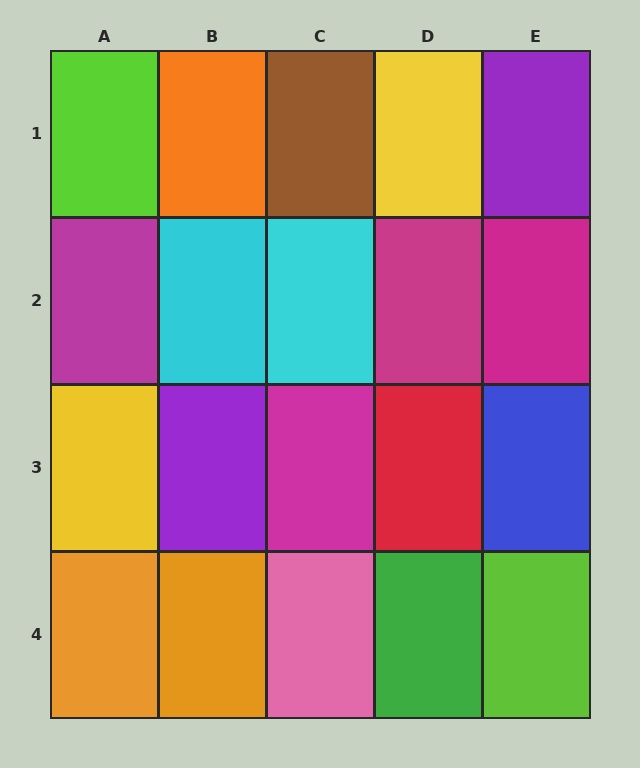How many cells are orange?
3 cells are orange.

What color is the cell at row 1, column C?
Brown.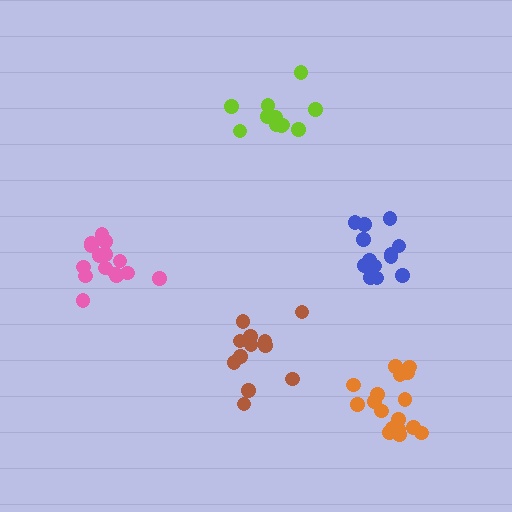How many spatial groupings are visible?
There are 5 spatial groupings.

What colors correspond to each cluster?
The clusters are colored: blue, brown, pink, orange, lime.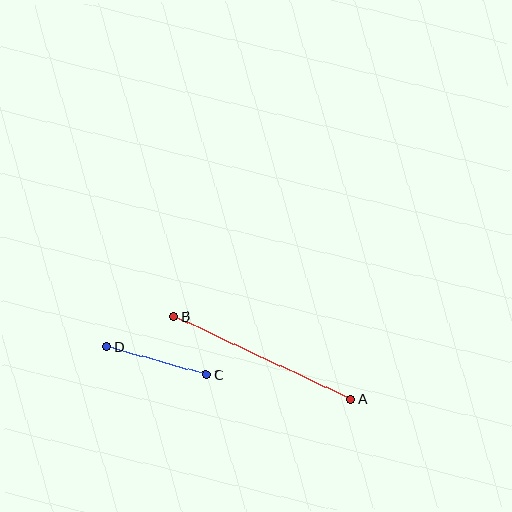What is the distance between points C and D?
The distance is approximately 103 pixels.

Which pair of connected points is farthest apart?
Points A and B are farthest apart.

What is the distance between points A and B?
The distance is approximately 196 pixels.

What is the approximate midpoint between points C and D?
The midpoint is at approximately (157, 361) pixels.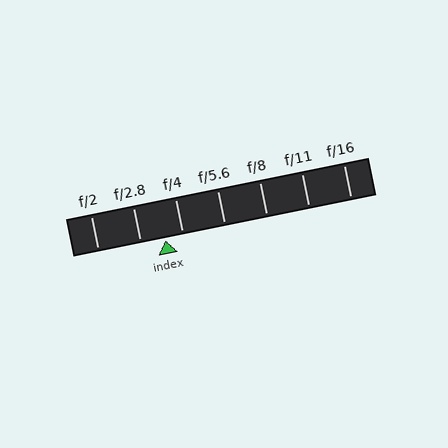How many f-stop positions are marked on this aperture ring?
There are 7 f-stop positions marked.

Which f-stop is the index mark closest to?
The index mark is closest to f/4.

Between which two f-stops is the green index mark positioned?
The index mark is between f/2.8 and f/4.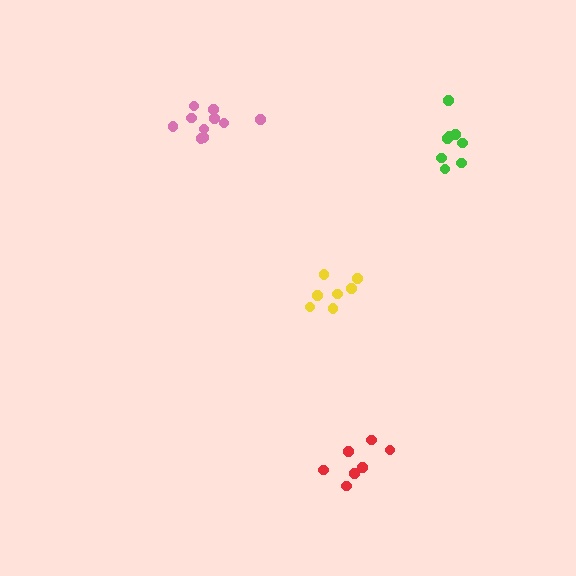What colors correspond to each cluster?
The clusters are colored: pink, red, yellow, green.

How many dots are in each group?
Group 1: 10 dots, Group 2: 7 dots, Group 3: 7 dots, Group 4: 8 dots (32 total).